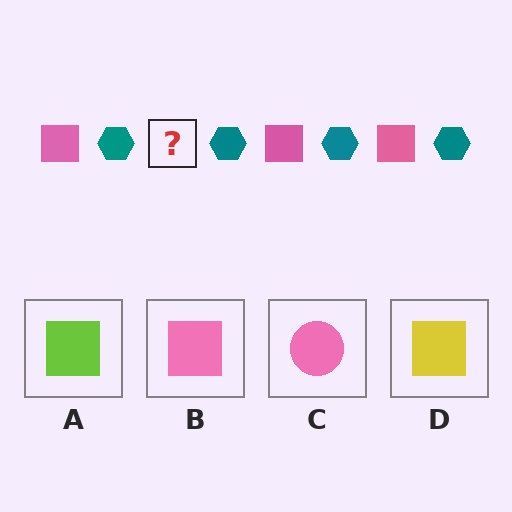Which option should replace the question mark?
Option B.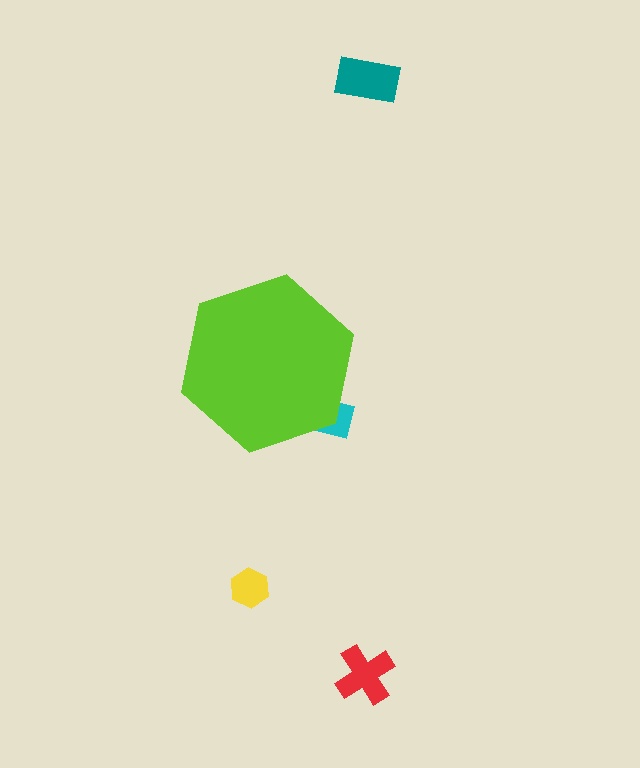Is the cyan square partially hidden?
Yes, the cyan square is partially hidden behind the lime hexagon.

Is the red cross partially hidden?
No, the red cross is fully visible.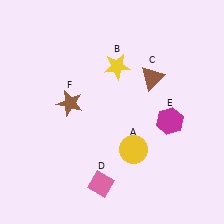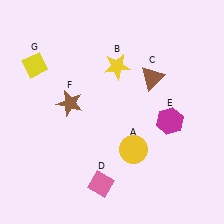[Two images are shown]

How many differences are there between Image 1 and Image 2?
There is 1 difference between the two images.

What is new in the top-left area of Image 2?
A yellow diamond (G) was added in the top-left area of Image 2.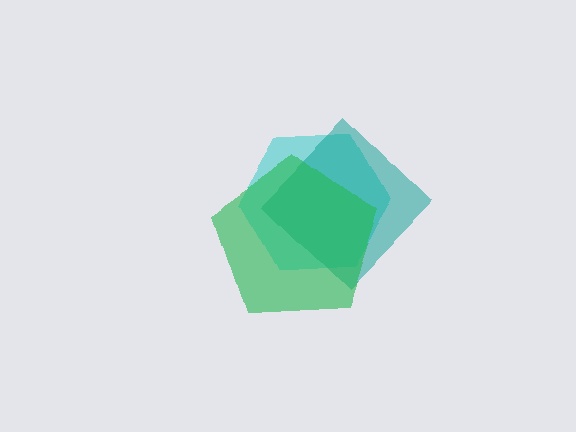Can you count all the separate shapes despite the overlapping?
Yes, there are 3 separate shapes.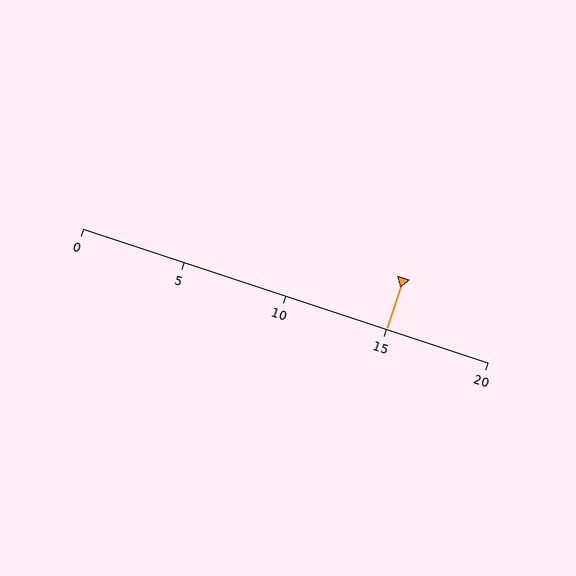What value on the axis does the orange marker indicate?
The marker indicates approximately 15.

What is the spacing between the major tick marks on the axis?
The major ticks are spaced 5 apart.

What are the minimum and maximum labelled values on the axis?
The axis runs from 0 to 20.